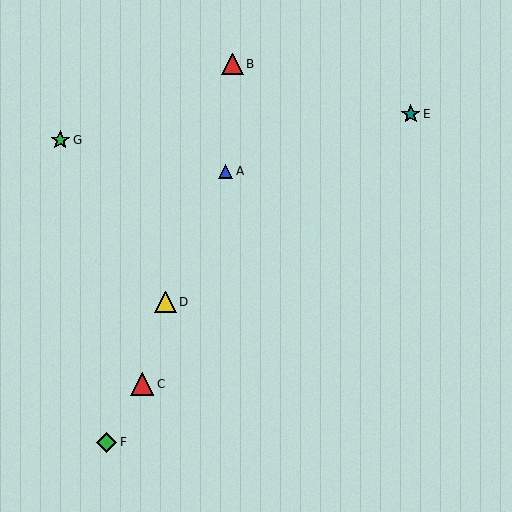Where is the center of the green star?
The center of the green star is at (60, 140).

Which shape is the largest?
The red triangle (labeled C) is the largest.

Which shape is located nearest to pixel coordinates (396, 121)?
The teal star (labeled E) at (411, 114) is nearest to that location.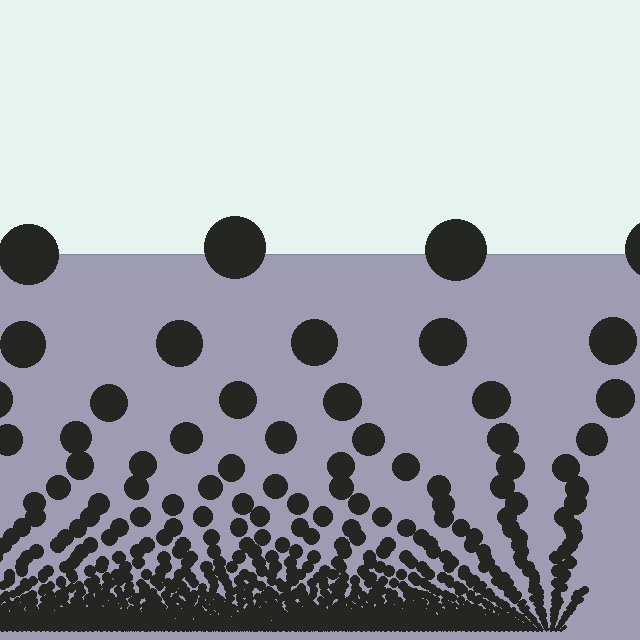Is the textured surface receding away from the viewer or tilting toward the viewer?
The surface appears to tilt toward the viewer. Texture elements get larger and sparser toward the top.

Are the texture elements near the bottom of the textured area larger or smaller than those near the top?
Smaller. The gradient is inverted — elements near the bottom are smaller and denser.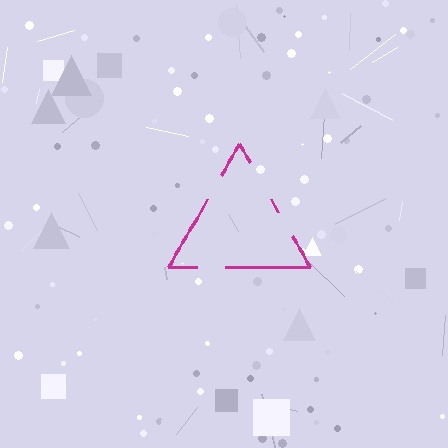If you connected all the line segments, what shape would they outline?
They would outline a triangle.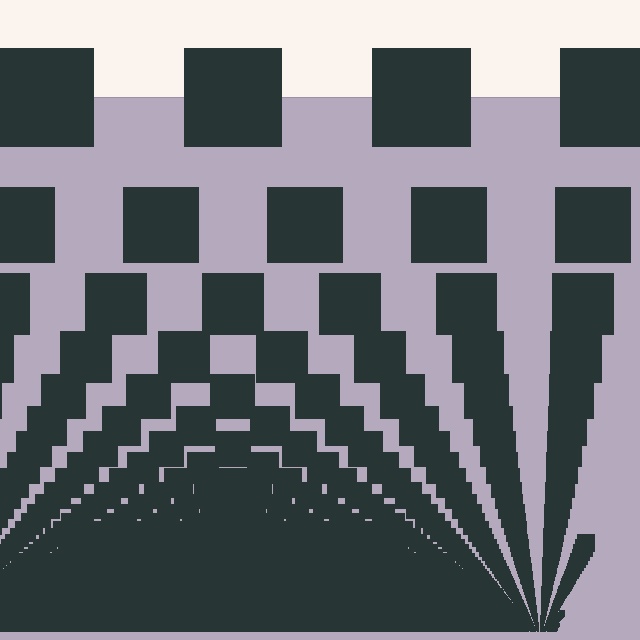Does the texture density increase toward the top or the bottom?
Density increases toward the bottom.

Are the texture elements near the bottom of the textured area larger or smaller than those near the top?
Smaller. The gradient is inverted — elements near the bottom are smaller and denser.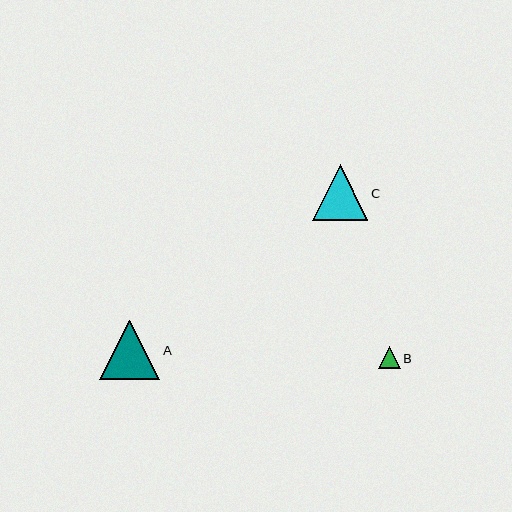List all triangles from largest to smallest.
From largest to smallest: A, C, B.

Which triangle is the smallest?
Triangle B is the smallest with a size of approximately 22 pixels.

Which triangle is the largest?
Triangle A is the largest with a size of approximately 60 pixels.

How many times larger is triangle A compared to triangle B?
Triangle A is approximately 2.8 times the size of triangle B.